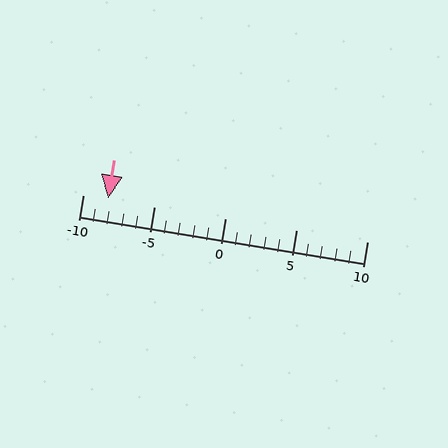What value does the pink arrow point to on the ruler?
The pink arrow points to approximately -8.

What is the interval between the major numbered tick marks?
The major tick marks are spaced 5 units apart.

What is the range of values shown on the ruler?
The ruler shows values from -10 to 10.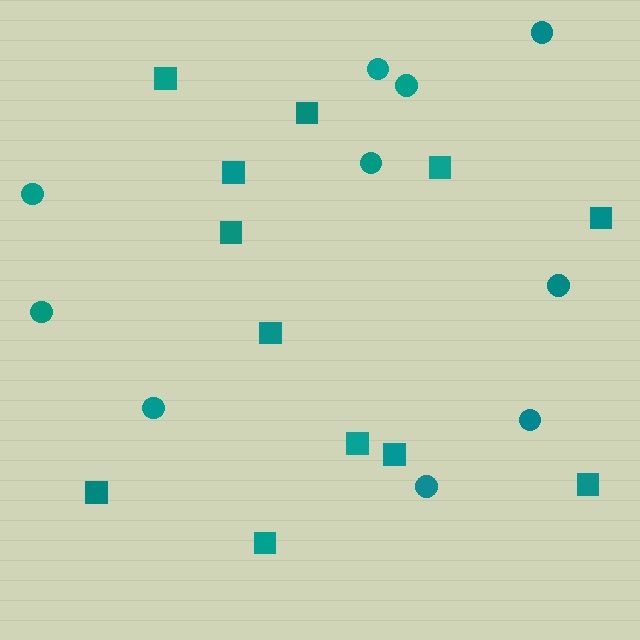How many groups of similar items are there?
There are 2 groups: one group of squares (12) and one group of circles (10).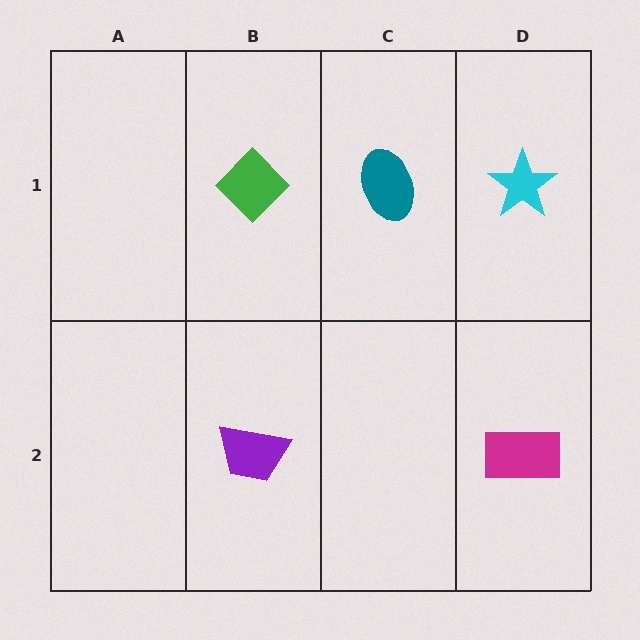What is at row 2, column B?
A purple trapezoid.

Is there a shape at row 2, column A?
No, that cell is empty.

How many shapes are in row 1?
3 shapes.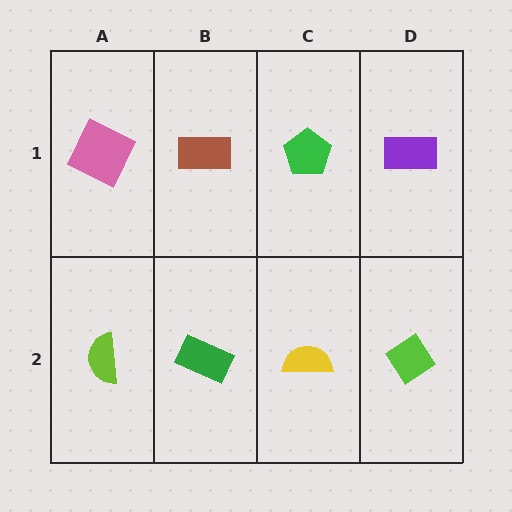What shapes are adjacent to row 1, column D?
A lime diamond (row 2, column D), a green pentagon (row 1, column C).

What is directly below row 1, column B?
A green rectangle.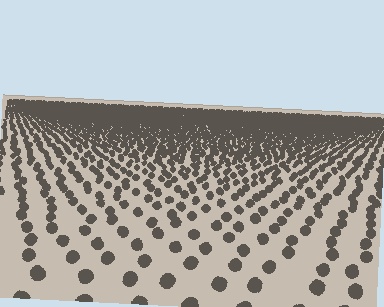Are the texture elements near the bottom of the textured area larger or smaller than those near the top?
Larger. Near the bottom, elements are closer to the viewer and appear at a bigger on-screen size.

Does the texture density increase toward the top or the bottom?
Density increases toward the top.